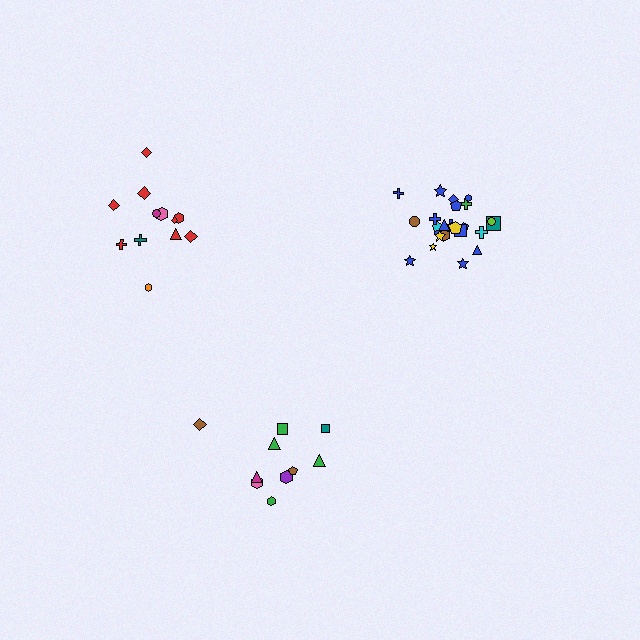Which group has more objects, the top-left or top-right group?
The top-right group.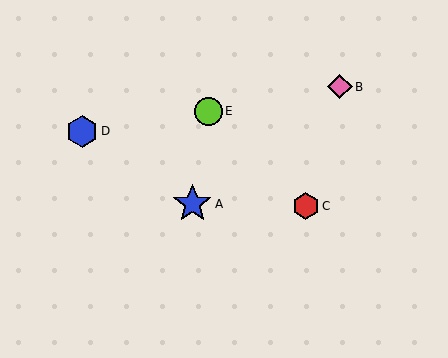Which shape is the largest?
The blue star (labeled A) is the largest.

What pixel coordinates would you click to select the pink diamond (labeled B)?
Click at (340, 87) to select the pink diamond B.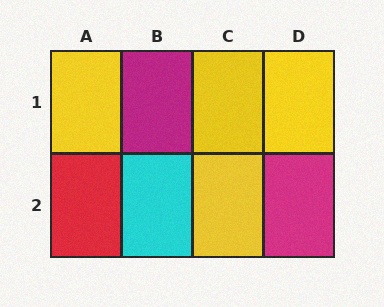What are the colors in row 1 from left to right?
Yellow, magenta, yellow, yellow.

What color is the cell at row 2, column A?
Red.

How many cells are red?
1 cell is red.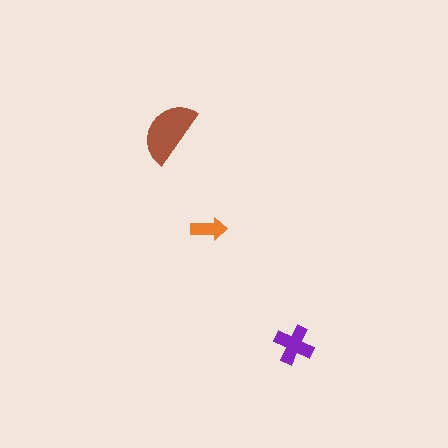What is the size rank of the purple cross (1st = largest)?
2nd.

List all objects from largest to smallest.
The brown semicircle, the purple cross, the orange arrow.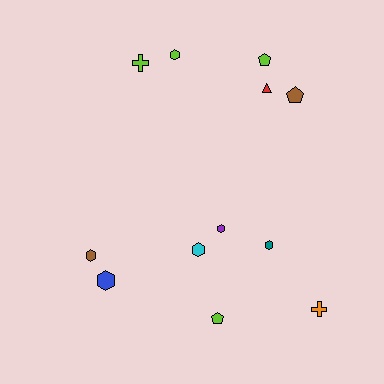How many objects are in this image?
There are 12 objects.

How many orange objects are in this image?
There is 1 orange object.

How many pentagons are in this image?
There are 3 pentagons.